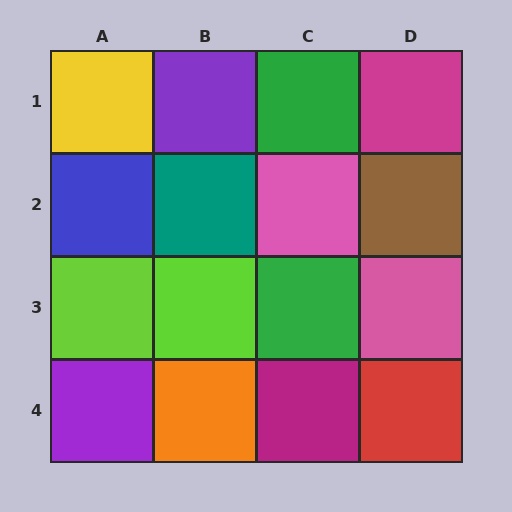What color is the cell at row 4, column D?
Red.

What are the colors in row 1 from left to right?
Yellow, purple, green, magenta.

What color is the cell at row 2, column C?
Pink.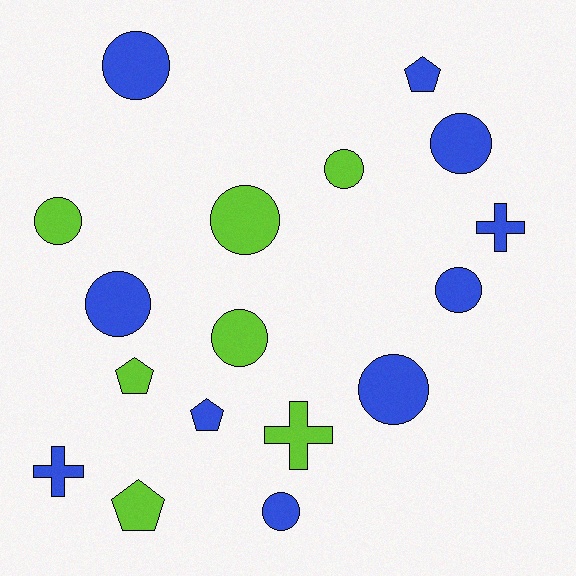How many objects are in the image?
There are 17 objects.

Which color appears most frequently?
Blue, with 10 objects.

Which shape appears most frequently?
Circle, with 10 objects.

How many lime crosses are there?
There is 1 lime cross.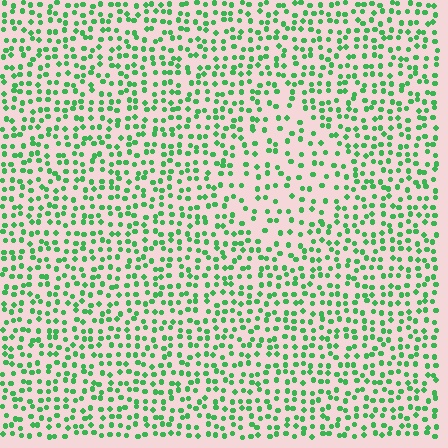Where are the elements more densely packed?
The elements are more densely packed outside the diamond boundary.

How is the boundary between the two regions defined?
The boundary is defined by a change in element density (approximately 1.7x ratio). All elements are the same color, size, and shape.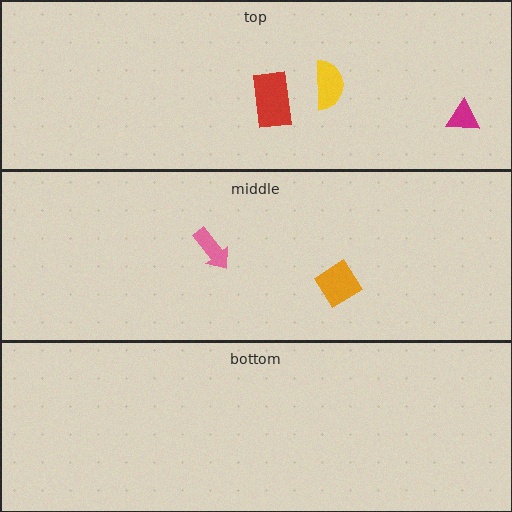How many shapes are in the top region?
3.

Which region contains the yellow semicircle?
The top region.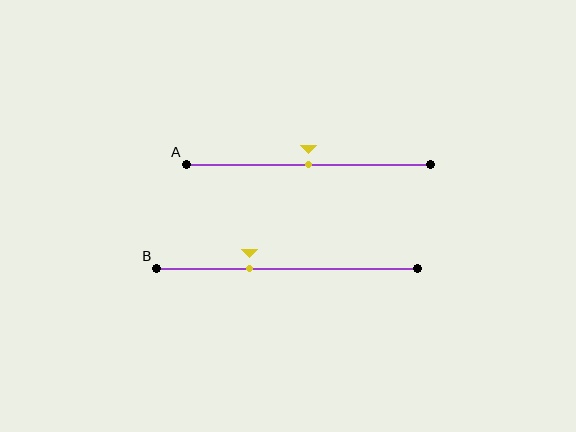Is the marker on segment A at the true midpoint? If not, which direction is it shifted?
Yes, the marker on segment A is at the true midpoint.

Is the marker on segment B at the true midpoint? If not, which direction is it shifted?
No, the marker on segment B is shifted to the left by about 14% of the segment length.